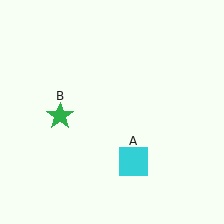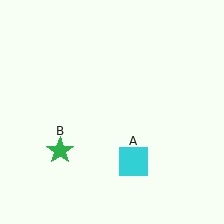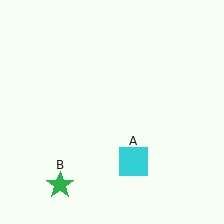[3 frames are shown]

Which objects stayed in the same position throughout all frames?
Cyan square (object A) remained stationary.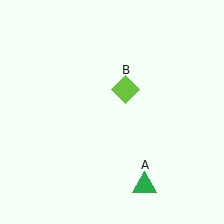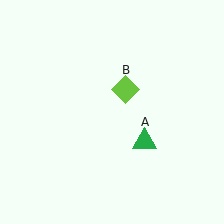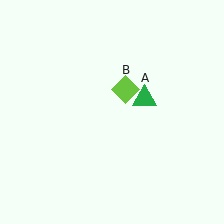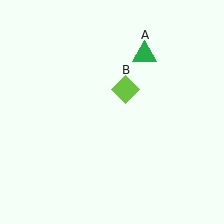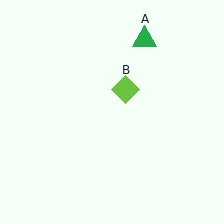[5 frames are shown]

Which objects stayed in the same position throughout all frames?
Lime diamond (object B) remained stationary.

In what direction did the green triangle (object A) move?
The green triangle (object A) moved up.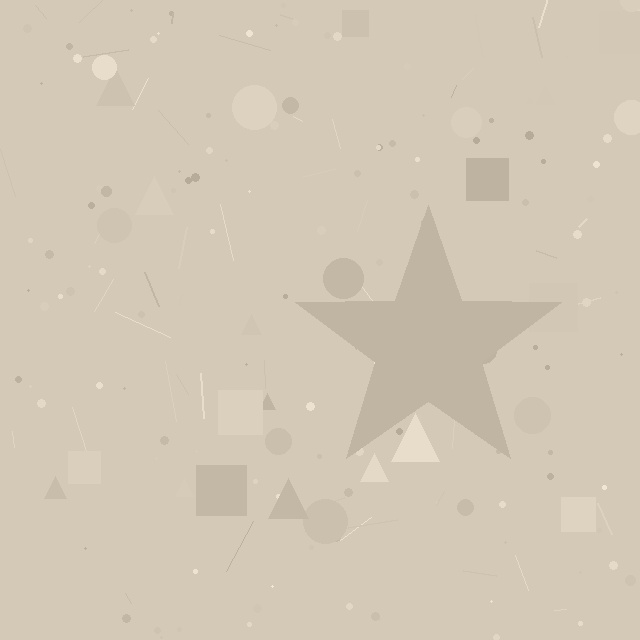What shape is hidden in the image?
A star is hidden in the image.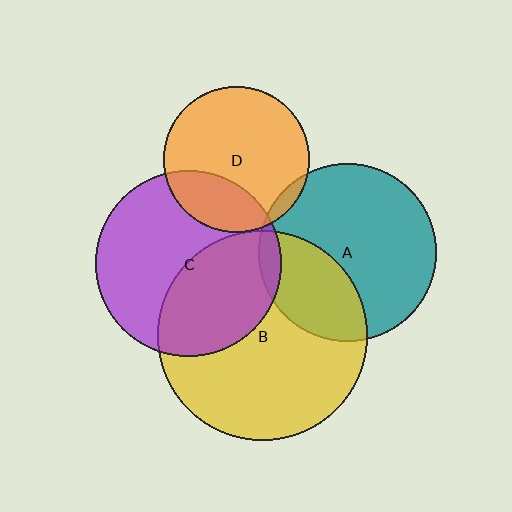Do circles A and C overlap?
Yes.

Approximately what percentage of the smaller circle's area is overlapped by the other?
Approximately 5%.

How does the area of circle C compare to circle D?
Approximately 1.6 times.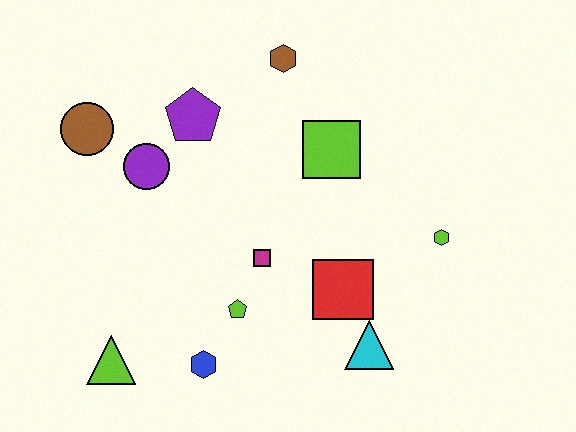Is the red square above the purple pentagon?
No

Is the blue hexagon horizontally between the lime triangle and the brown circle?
No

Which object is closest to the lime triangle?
The blue hexagon is closest to the lime triangle.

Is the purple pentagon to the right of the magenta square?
No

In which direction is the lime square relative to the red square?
The lime square is above the red square.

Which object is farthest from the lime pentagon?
The brown hexagon is farthest from the lime pentagon.